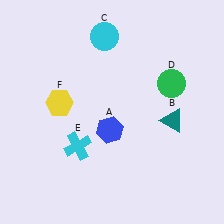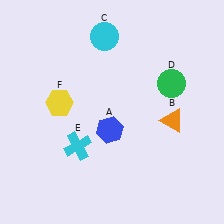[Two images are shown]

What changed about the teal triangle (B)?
In Image 1, B is teal. In Image 2, it changed to orange.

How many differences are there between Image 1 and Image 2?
There is 1 difference between the two images.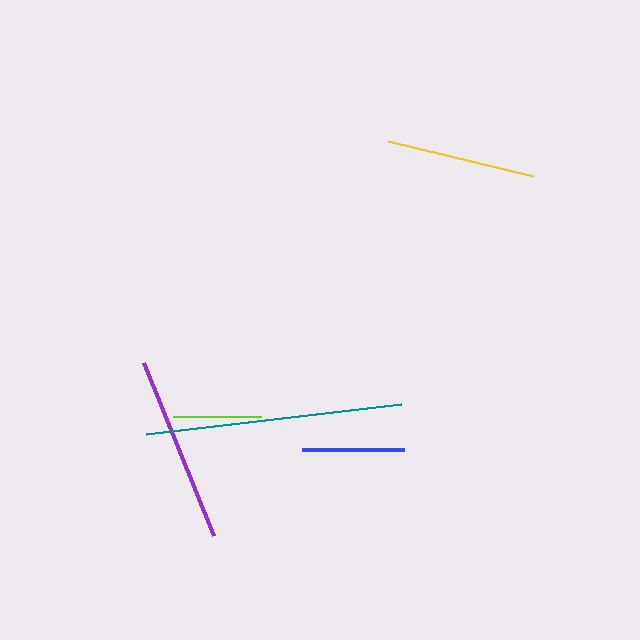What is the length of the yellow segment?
The yellow segment is approximately 149 pixels long.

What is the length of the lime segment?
The lime segment is approximately 88 pixels long.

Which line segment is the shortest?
The lime line is the shortest at approximately 88 pixels.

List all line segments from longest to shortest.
From longest to shortest: teal, purple, yellow, blue, lime.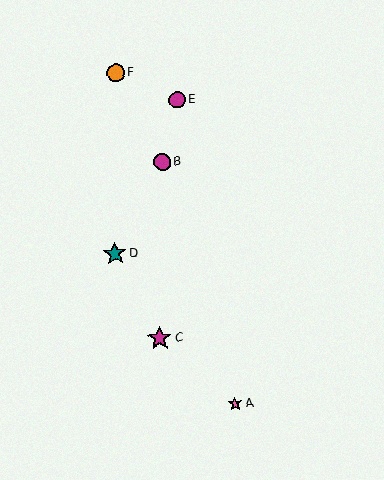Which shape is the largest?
The magenta star (labeled C) is the largest.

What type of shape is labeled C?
Shape C is a magenta star.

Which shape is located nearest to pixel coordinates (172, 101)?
The magenta circle (labeled E) at (177, 100) is nearest to that location.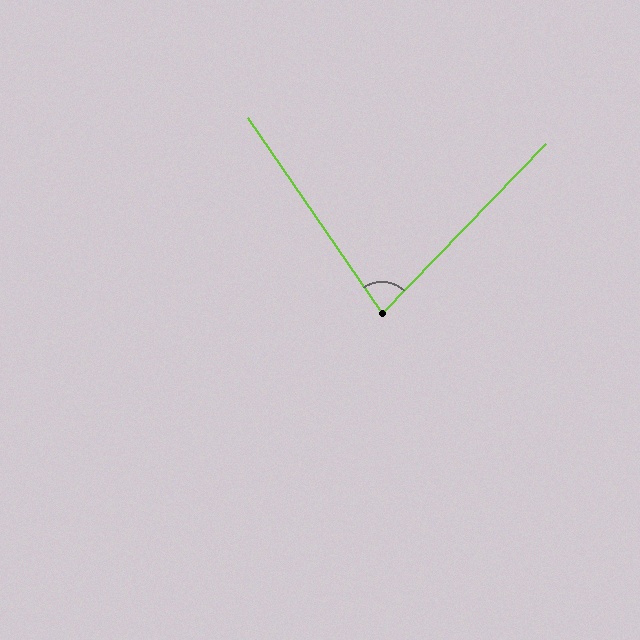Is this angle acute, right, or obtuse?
It is acute.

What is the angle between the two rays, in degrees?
Approximately 79 degrees.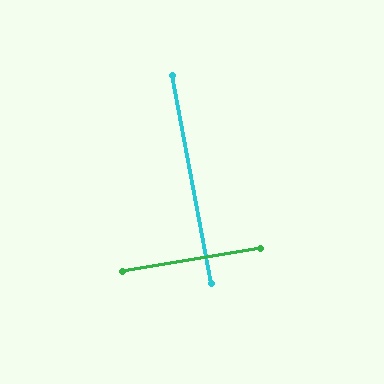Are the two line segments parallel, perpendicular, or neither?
Perpendicular — they meet at approximately 89°.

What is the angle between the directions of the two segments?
Approximately 89 degrees.